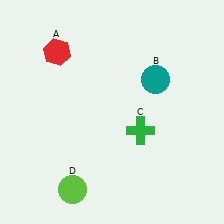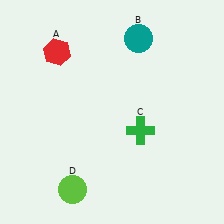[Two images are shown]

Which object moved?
The teal circle (B) moved up.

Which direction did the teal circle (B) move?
The teal circle (B) moved up.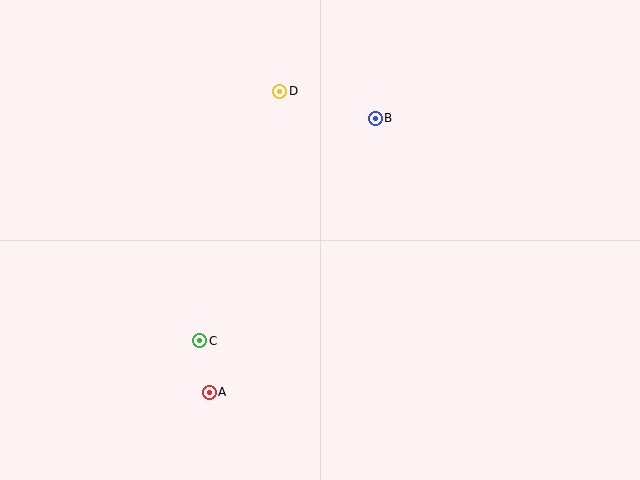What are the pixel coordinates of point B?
Point B is at (375, 118).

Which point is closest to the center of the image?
Point B at (375, 118) is closest to the center.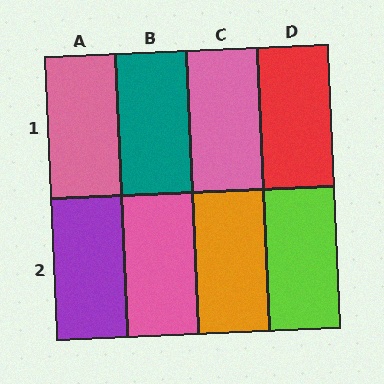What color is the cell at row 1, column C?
Pink.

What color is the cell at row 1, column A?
Pink.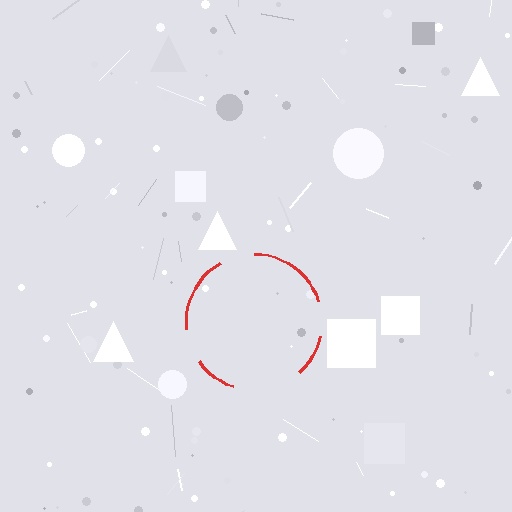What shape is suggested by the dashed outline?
The dashed outline suggests a circle.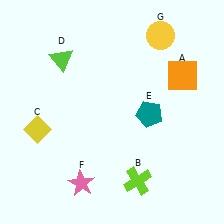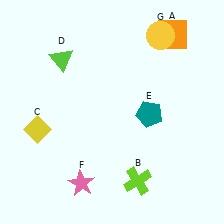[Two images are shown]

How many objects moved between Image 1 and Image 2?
1 object moved between the two images.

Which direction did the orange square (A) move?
The orange square (A) moved up.